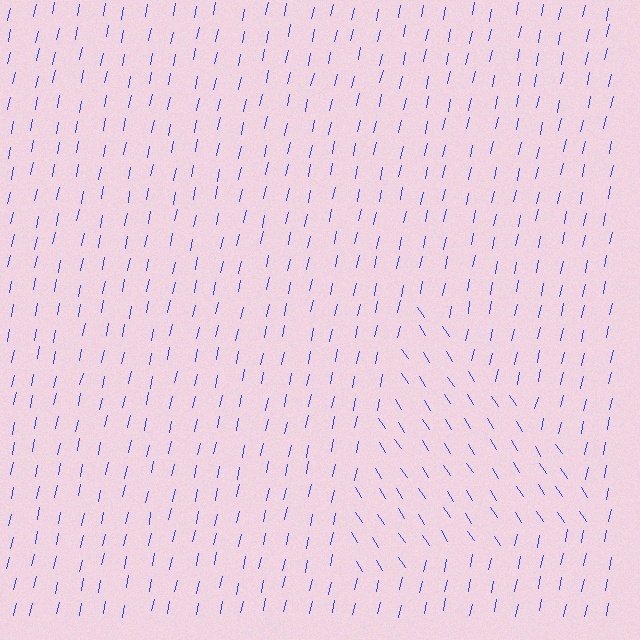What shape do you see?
I see a triangle.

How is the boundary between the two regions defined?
The boundary is defined purely by a change in line orientation (approximately 45 degrees difference). All lines are the same color and thickness.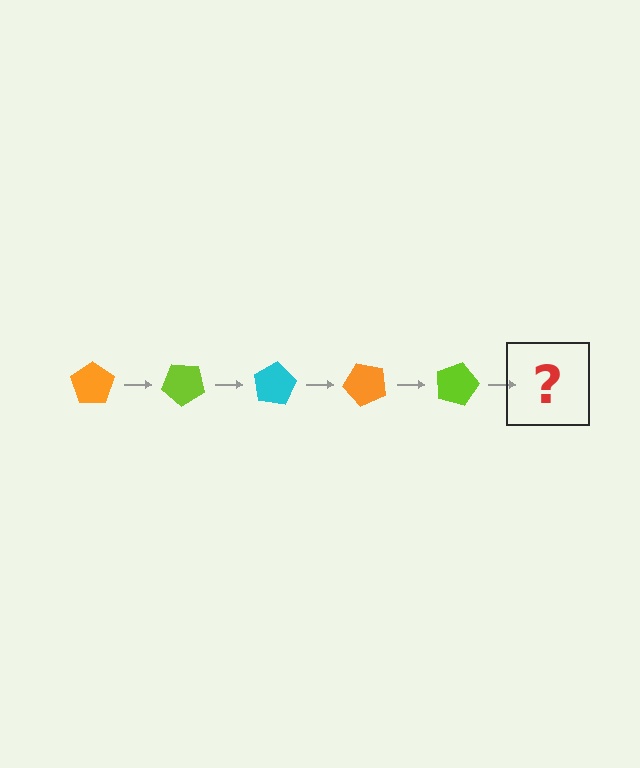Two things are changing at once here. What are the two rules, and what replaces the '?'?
The two rules are that it rotates 40 degrees each step and the color cycles through orange, lime, and cyan. The '?' should be a cyan pentagon, rotated 200 degrees from the start.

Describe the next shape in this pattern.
It should be a cyan pentagon, rotated 200 degrees from the start.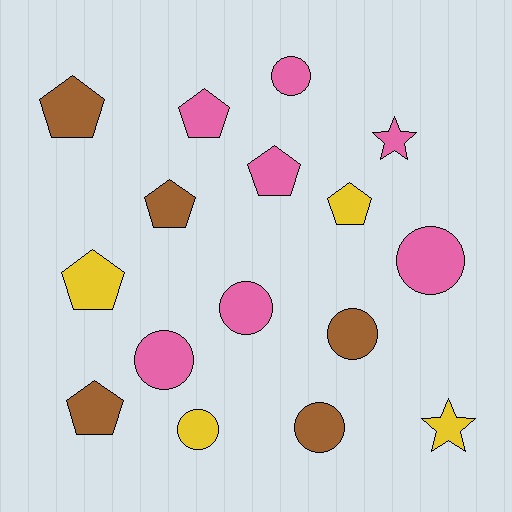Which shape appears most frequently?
Circle, with 7 objects.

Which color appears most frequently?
Pink, with 7 objects.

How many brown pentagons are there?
There are 3 brown pentagons.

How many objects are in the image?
There are 16 objects.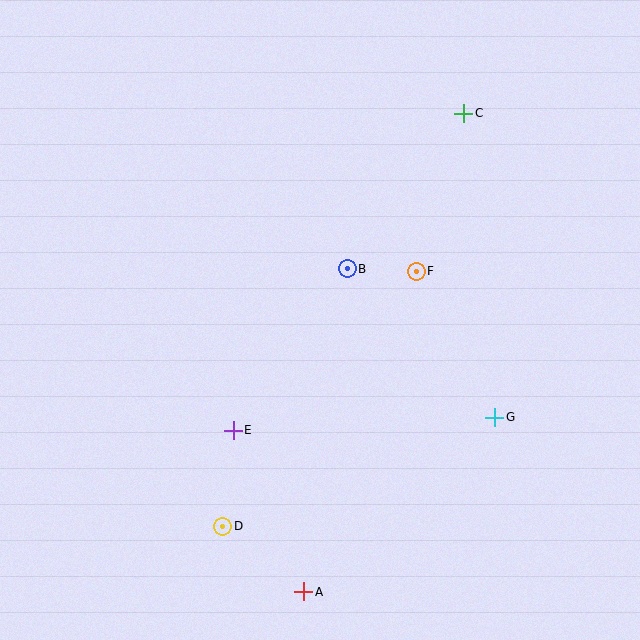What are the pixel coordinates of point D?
Point D is at (223, 526).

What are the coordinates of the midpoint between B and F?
The midpoint between B and F is at (382, 270).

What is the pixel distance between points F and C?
The distance between F and C is 165 pixels.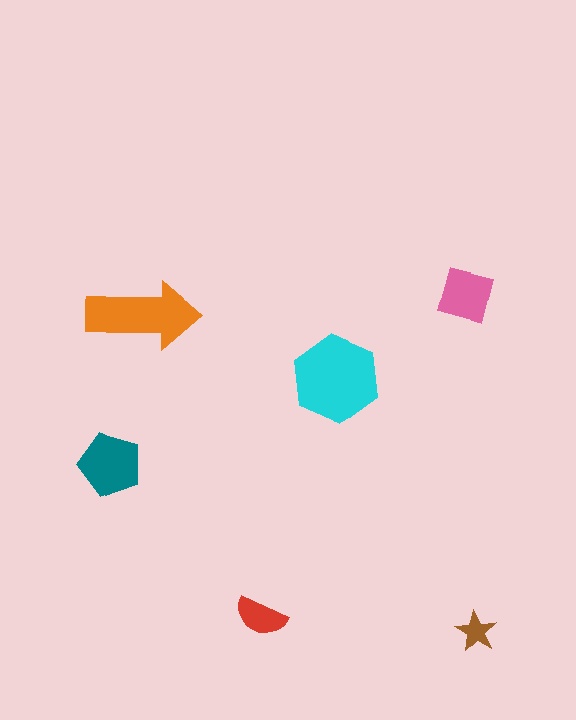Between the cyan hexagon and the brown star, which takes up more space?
The cyan hexagon.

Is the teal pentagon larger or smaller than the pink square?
Larger.